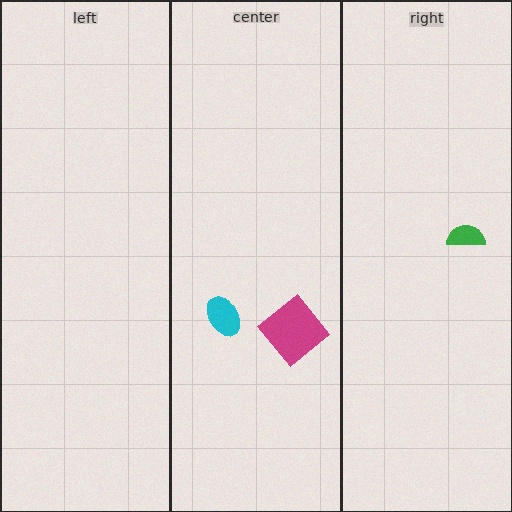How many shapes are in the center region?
2.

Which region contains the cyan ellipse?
The center region.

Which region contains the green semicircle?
The right region.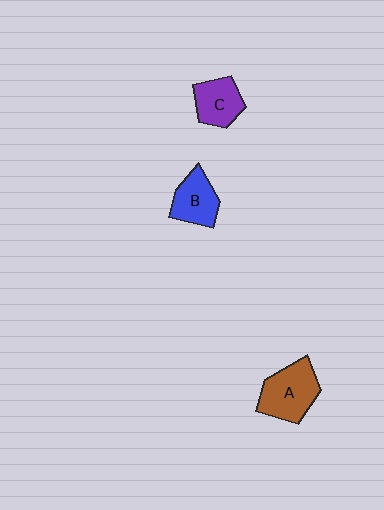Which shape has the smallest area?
Shape C (purple).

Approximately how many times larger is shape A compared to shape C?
Approximately 1.4 times.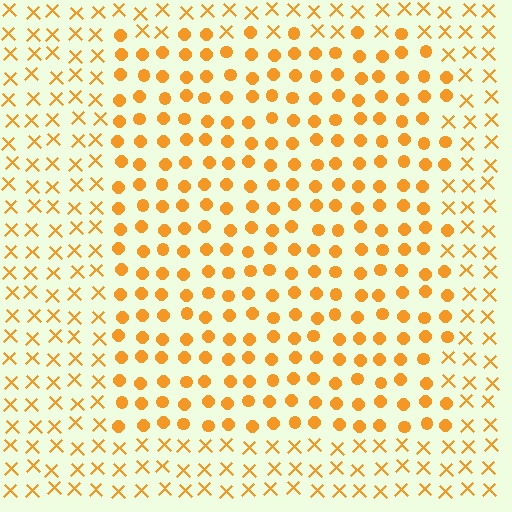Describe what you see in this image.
The image is filled with small orange elements arranged in a uniform grid. A rectangle-shaped region contains circles, while the surrounding area contains X marks. The boundary is defined purely by the change in element shape.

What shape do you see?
I see a rectangle.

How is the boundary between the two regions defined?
The boundary is defined by a change in element shape: circles inside vs. X marks outside. All elements share the same color and spacing.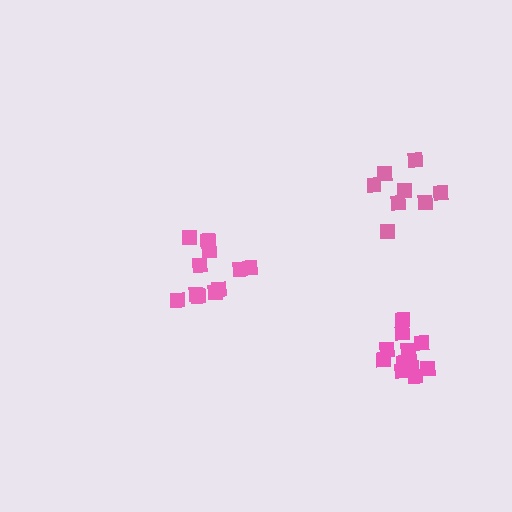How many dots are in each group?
Group 1: 12 dots, Group 2: 12 dots, Group 3: 8 dots (32 total).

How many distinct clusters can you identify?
There are 3 distinct clusters.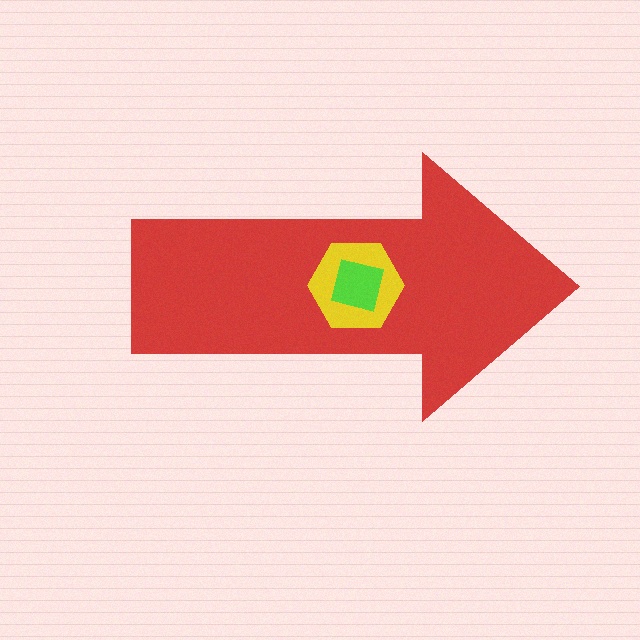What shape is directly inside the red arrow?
The yellow hexagon.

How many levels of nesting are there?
3.